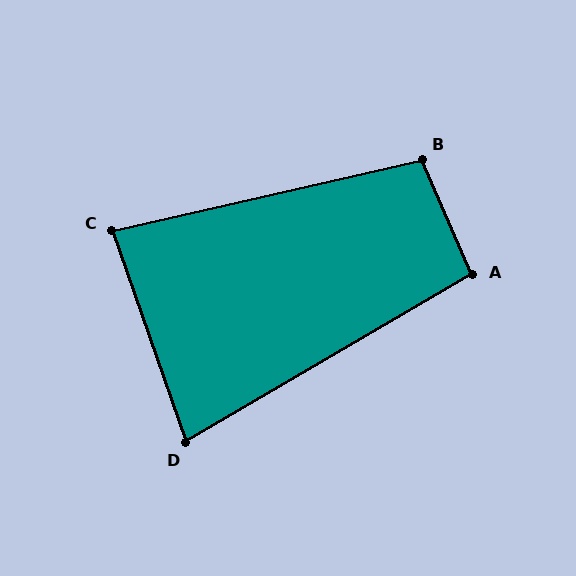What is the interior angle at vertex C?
Approximately 84 degrees (acute).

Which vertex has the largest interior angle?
B, at approximately 101 degrees.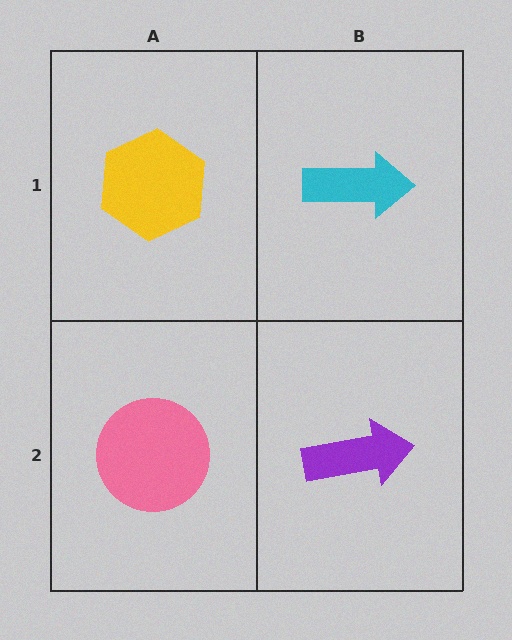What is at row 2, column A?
A pink circle.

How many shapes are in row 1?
2 shapes.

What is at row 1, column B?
A cyan arrow.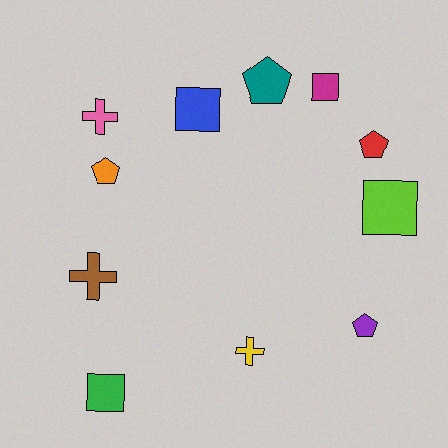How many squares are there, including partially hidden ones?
There are 4 squares.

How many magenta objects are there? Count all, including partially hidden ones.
There is 1 magenta object.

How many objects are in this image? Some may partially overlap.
There are 11 objects.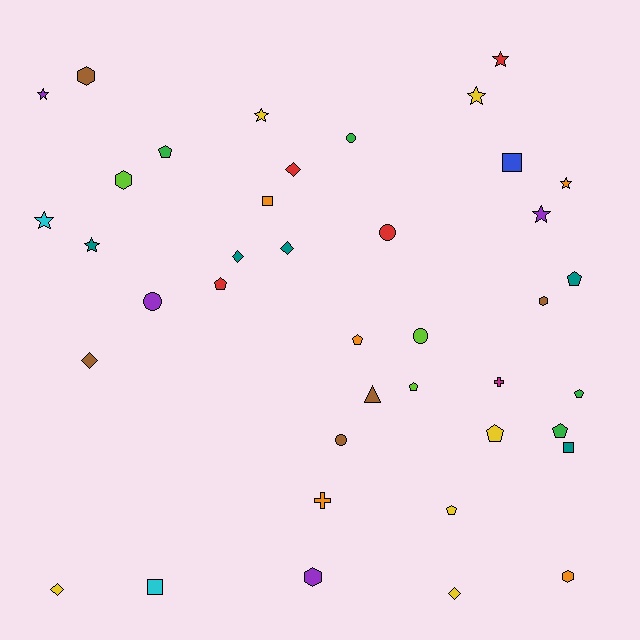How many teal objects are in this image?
There are 5 teal objects.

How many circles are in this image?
There are 5 circles.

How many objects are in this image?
There are 40 objects.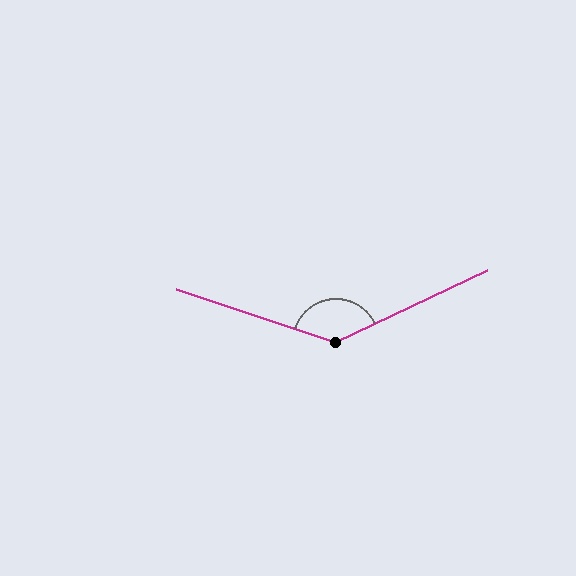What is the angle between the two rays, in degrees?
Approximately 136 degrees.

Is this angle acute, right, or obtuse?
It is obtuse.